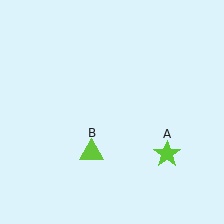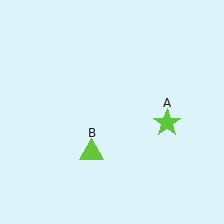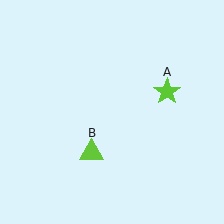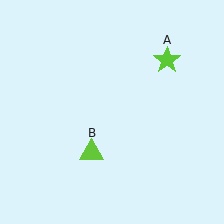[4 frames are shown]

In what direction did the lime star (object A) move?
The lime star (object A) moved up.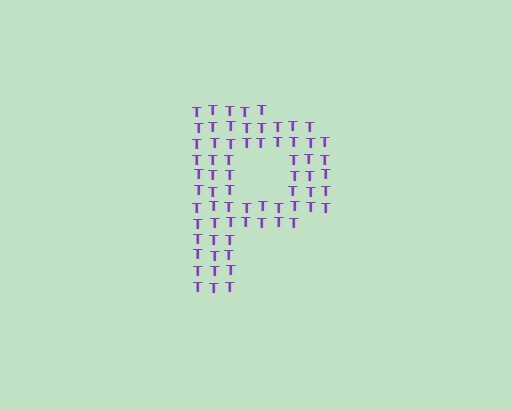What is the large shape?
The large shape is the letter P.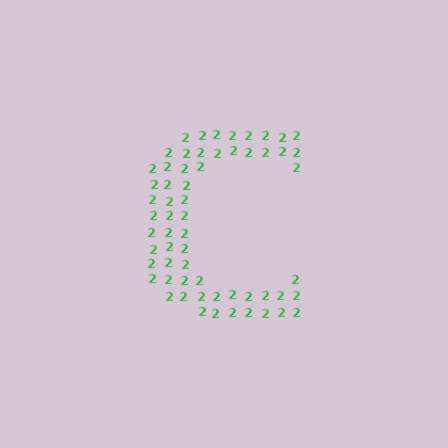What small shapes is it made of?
It is made of small digit 2's.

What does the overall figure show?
The overall figure shows the letter C.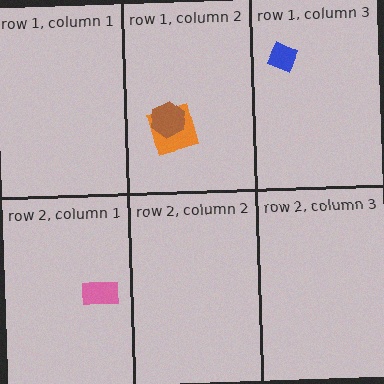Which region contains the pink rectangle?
The row 2, column 1 region.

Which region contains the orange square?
The row 1, column 2 region.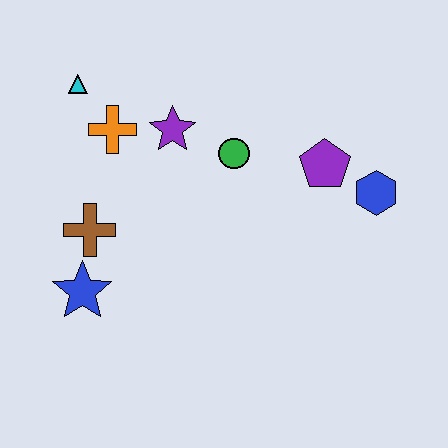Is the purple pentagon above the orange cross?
No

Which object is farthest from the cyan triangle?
The blue hexagon is farthest from the cyan triangle.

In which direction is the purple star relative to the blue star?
The purple star is above the blue star.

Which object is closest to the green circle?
The purple star is closest to the green circle.